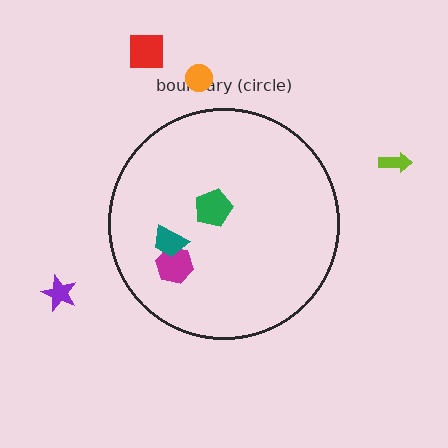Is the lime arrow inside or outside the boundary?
Outside.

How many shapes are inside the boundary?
3 inside, 4 outside.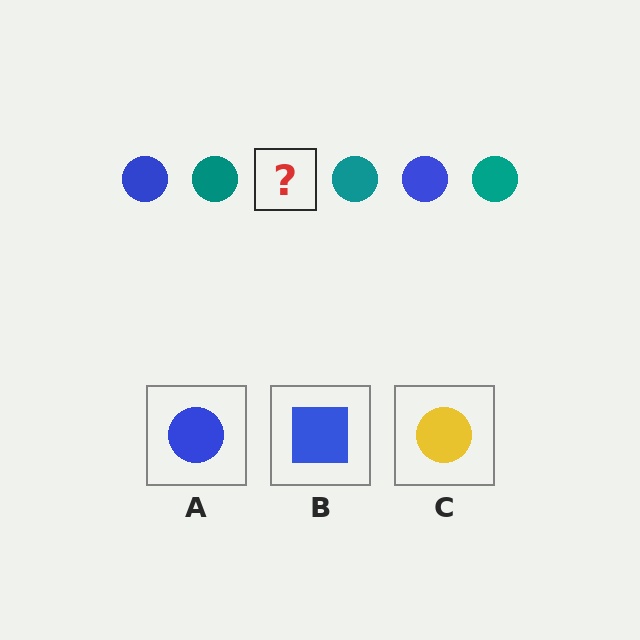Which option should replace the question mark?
Option A.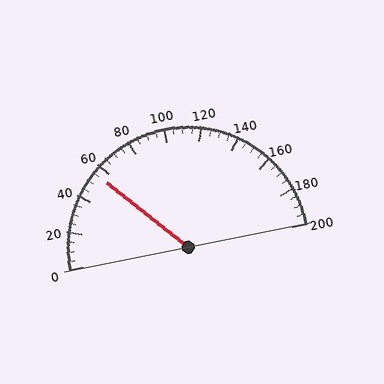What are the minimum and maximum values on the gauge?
The gauge ranges from 0 to 200.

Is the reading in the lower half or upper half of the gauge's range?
The reading is in the lower half of the range (0 to 200).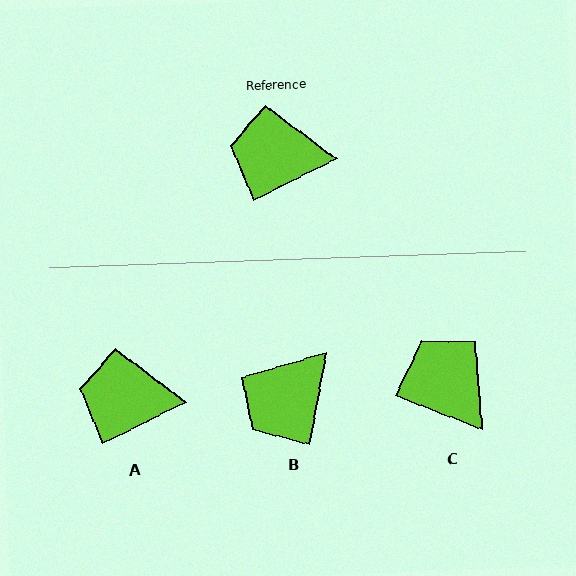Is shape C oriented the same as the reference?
No, it is off by about 48 degrees.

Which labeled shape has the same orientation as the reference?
A.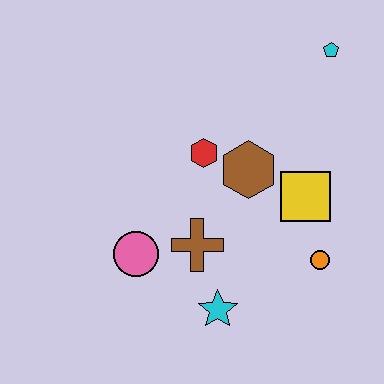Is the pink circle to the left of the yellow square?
Yes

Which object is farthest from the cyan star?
The cyan pentagon is farthest from the cyan star.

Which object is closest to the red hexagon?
The brown hexagon is closest to the red hexagon.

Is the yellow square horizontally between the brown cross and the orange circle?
Yes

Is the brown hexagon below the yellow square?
No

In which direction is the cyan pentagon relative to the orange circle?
The cyan pentagon is above the orange circle.